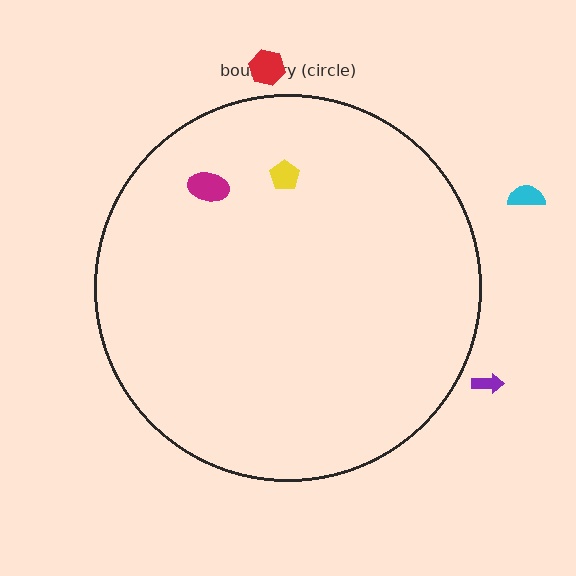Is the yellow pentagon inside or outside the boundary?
Inside.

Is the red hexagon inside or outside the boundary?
Outside.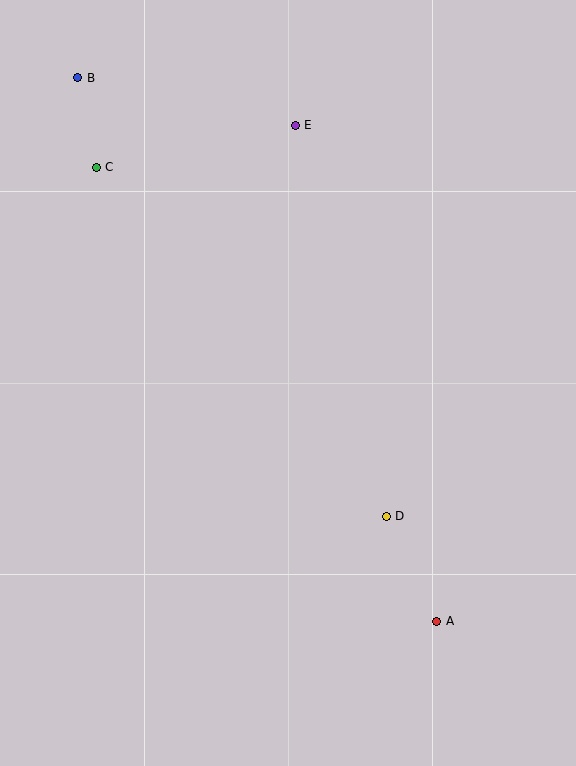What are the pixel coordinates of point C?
Point C is at (96, 167).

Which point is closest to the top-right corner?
Point E is closest to the top-right corner.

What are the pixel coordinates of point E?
Point E is at (295, 125).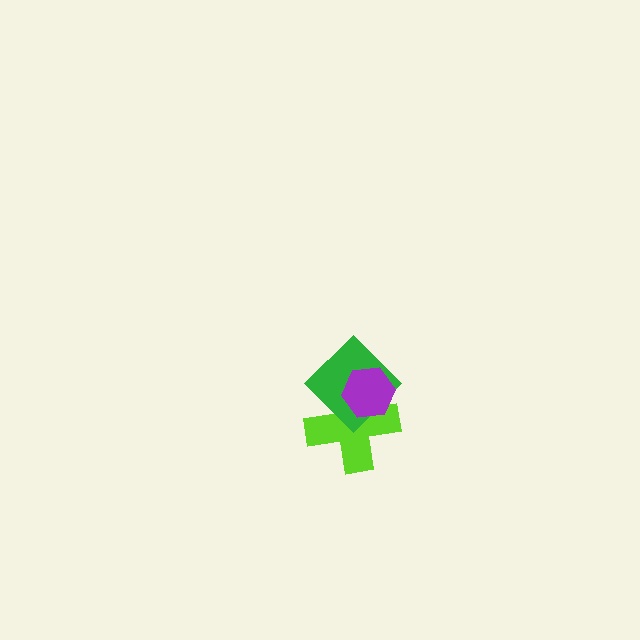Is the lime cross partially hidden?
Yes, it is partially covered by another shape.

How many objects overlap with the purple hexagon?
2 objects overlap with the purple hexagon.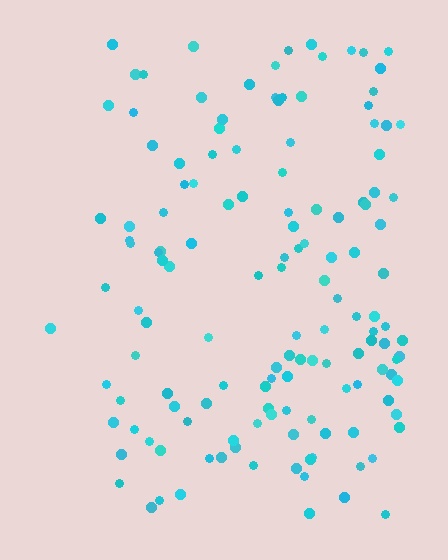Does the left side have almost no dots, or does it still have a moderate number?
Still a moderate number, just noticeably fewer than the right.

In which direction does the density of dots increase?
From left to right, with the right side densest.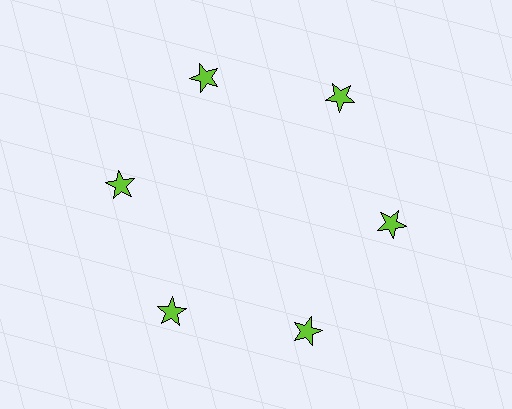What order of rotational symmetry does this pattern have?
This pattern has 6-fold rotational symmetry.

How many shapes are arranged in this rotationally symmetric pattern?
There are 6 shapes, arranged in 6 groups of 1.